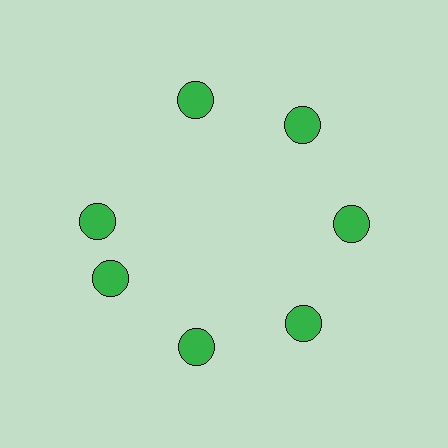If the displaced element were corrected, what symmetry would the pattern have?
It would have 7-fold rotational symmetry — the pattern would map onto itself every 51 degrees.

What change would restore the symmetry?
The symmetry would be restored by rotating it back into even spacing with its neighbors so that all 7 circles sit at equal angles and equal distance from the center.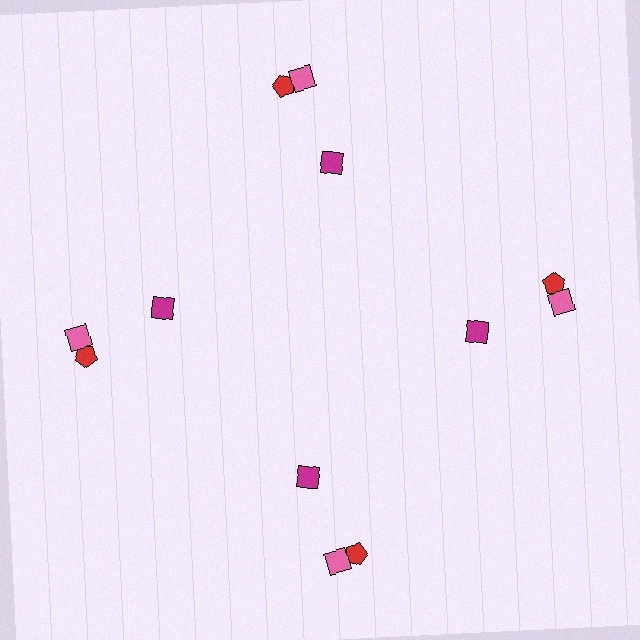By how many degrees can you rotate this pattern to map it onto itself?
The pattern maps onto itself every 90 degrees of rotation.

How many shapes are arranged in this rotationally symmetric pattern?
There are 12 shapes, arranged in 4 groups of 3.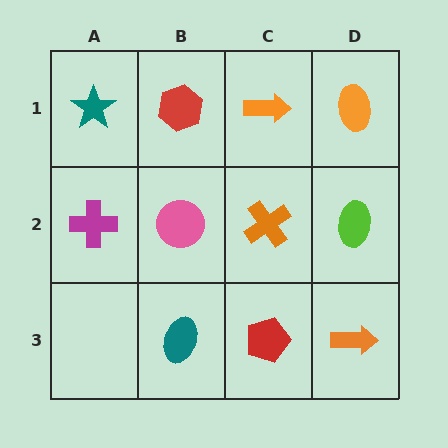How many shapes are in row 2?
4 shapes.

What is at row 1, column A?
A teal star.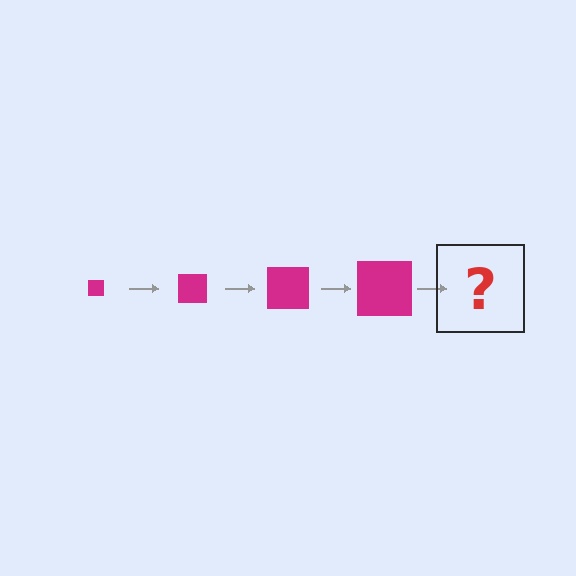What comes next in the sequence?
The next element should be a magenta square, larger than the previous one.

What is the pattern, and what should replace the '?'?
The pattern is that the square gets progressively larger each step. The '?' should be a magenta square, larger than the previous one.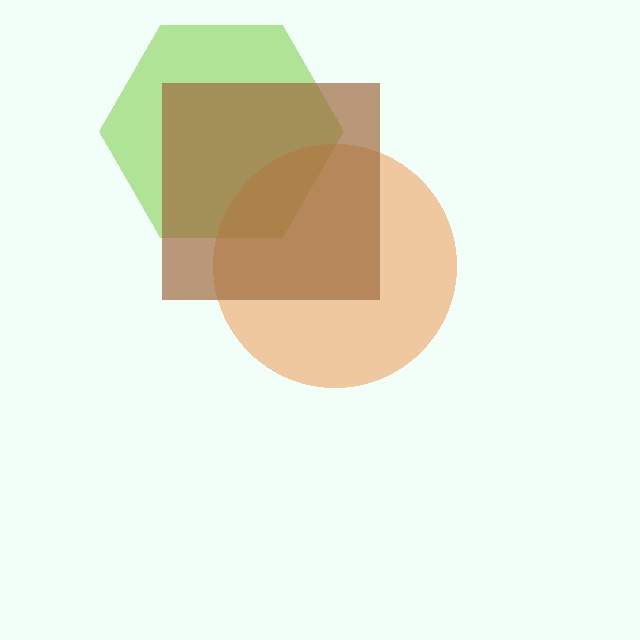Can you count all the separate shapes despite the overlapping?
Yes, there are 3 separate shapes.